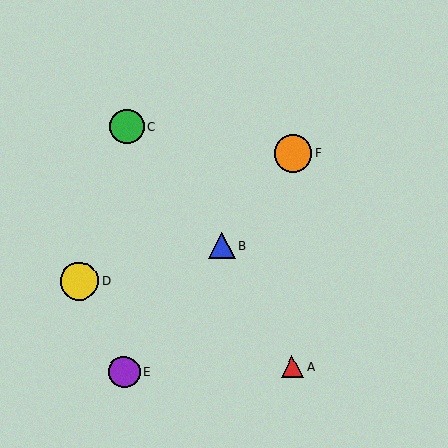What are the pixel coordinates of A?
Object A is at (292, 367).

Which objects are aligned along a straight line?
Objects B, E, F are aligned along a straight line.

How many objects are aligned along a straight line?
3 objects (B, E, F) are aligned along a straight line.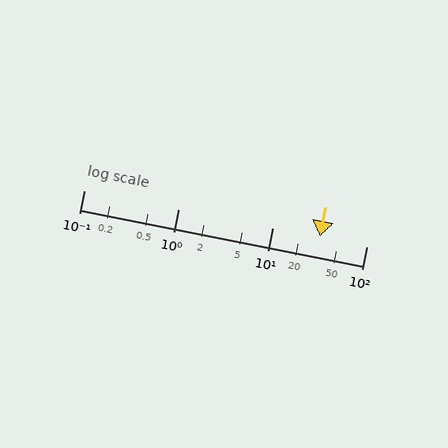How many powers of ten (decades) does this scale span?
The scale spans 3 decades, from 0.1 to 100.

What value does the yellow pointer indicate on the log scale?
The pointer indicates approximately 32.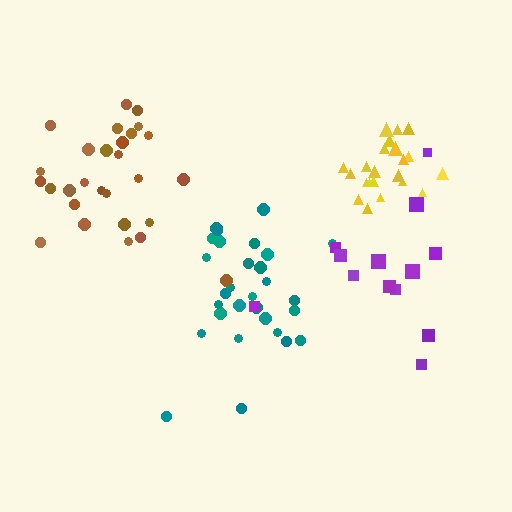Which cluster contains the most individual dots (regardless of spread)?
Teal (29).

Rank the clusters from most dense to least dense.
yellow, teal, brown, purple.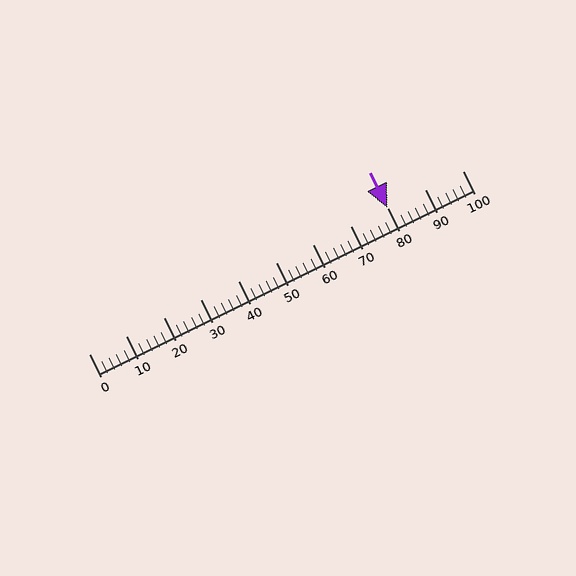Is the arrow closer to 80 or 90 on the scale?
The arrow is closer to 80.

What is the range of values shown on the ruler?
The ruler shows values from 0 to 100.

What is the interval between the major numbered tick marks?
The major tick marks are spaced 10 units apart.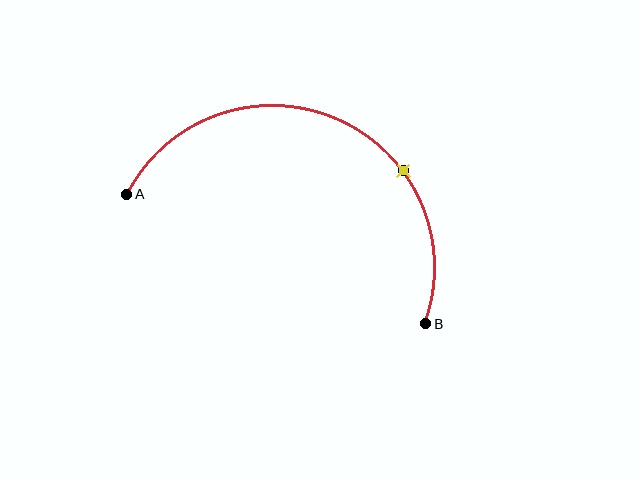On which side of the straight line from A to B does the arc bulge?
The arc bulges above the straight line connecting A and B.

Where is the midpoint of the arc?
The arc midpoint is the point on the curve farthest from the straight line joining A and B. It sits above that line.